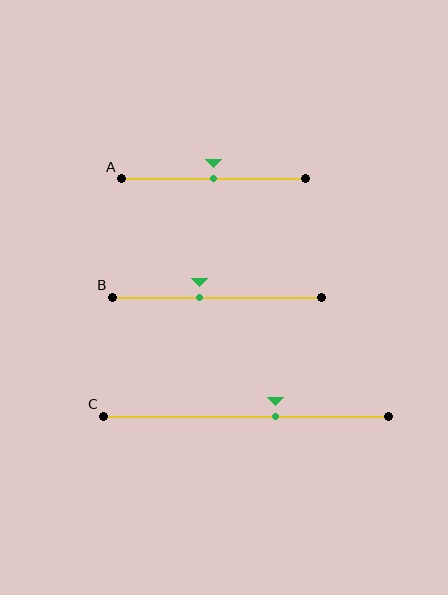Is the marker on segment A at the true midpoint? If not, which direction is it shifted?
Yes, the marker on segment A is at the true midpoint.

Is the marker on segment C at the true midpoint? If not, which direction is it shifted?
No, the marker on segment C is shifted to the right by about 10% of the segment length.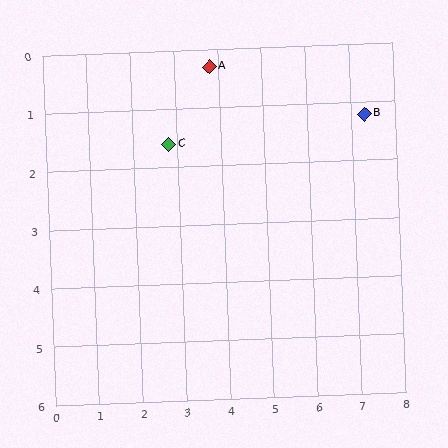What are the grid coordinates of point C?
Point C is at approximately (2.8, 1.6).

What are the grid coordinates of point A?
Point A is at approximately (3.8, 0.3).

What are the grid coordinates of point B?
Point B is at approximately (7.3, 1.2).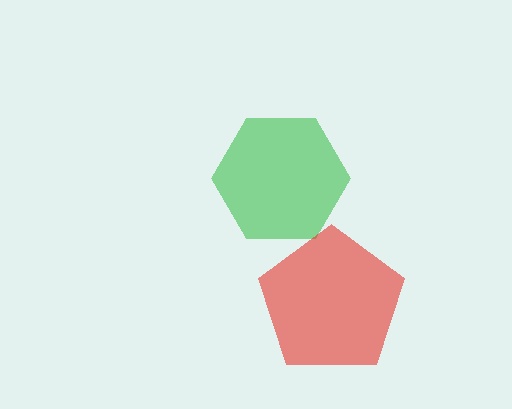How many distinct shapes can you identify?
There are 2 distinct shapes: a green hexagon, a red pentagon.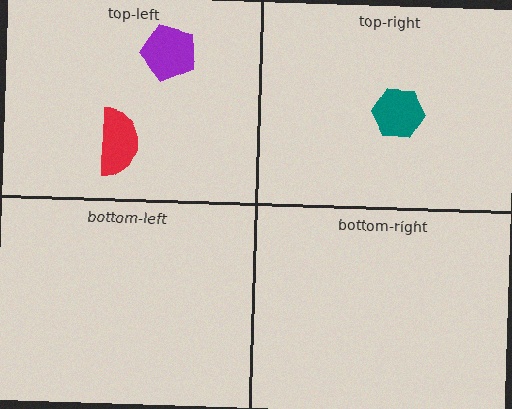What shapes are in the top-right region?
The teal hexagon.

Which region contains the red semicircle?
The top-left region.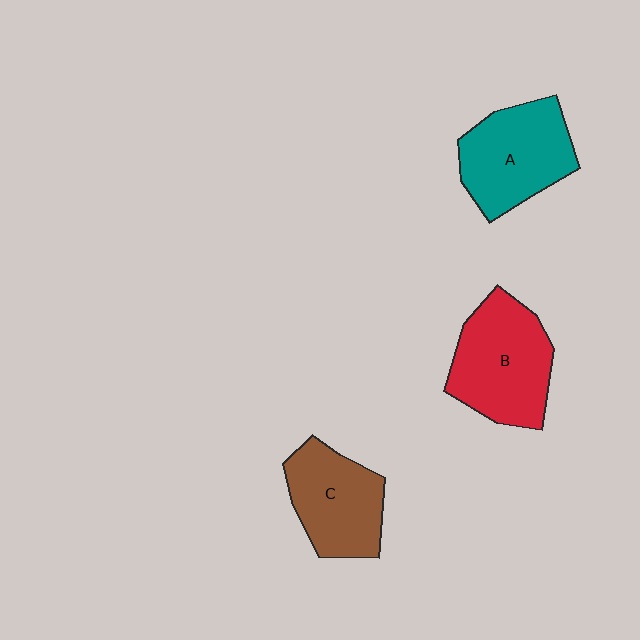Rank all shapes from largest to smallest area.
From largest to smallest: B (red), A (teal), C (brown).